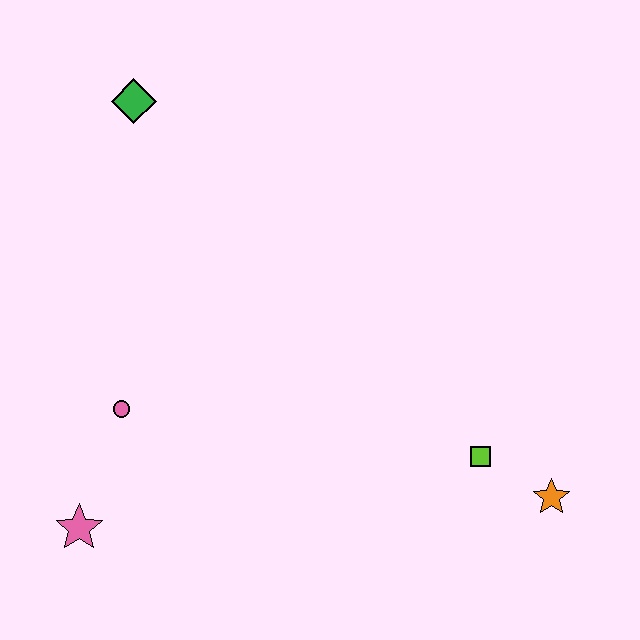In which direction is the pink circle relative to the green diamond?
The pink circle is below the green diamond.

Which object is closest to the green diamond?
The pink circle is closest to the green diamond.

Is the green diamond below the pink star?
No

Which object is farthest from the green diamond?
The orange star is farthest from the green diamond.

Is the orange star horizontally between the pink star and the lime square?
No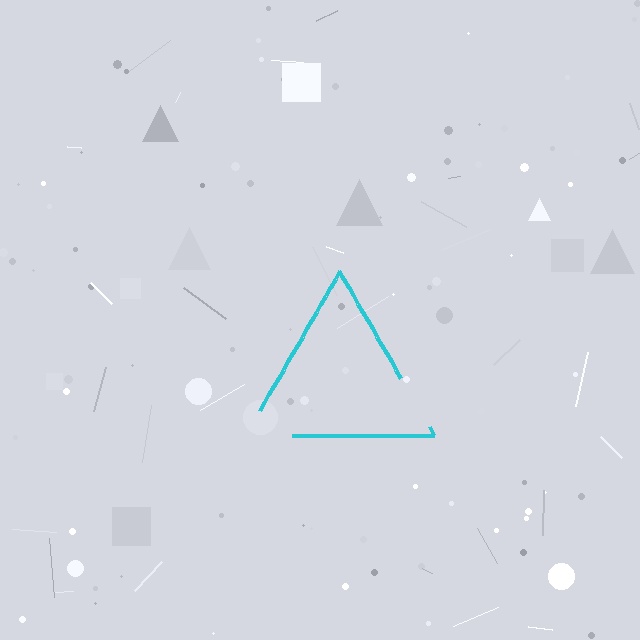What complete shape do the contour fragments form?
The contour fragments form a triangle.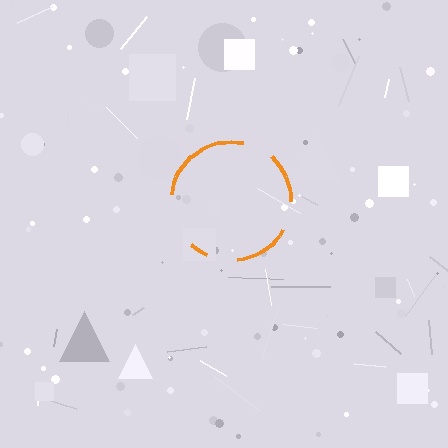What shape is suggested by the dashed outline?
The dashed outline suggests a circle.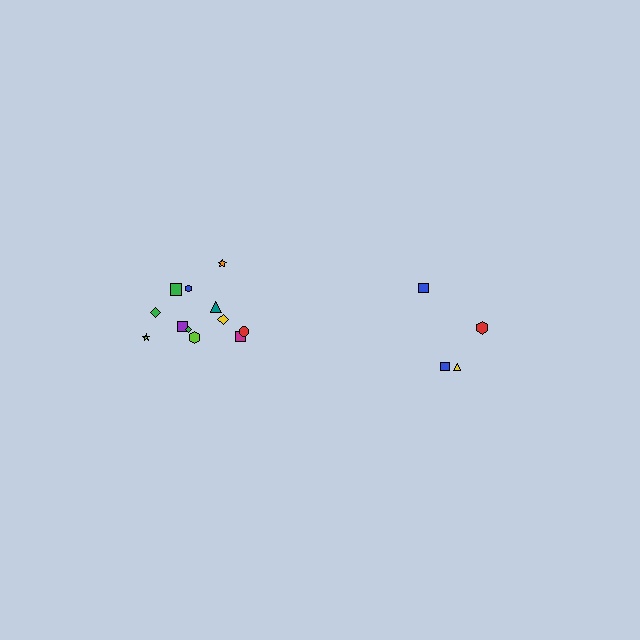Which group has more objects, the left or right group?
The left group.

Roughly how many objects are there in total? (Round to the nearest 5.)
Roughly 15 objects in total.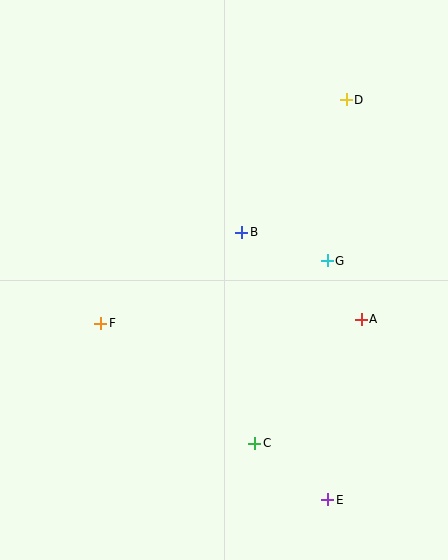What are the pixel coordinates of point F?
Point F is at (101, 323).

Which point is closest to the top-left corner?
Point B is closest to the top-left corner.